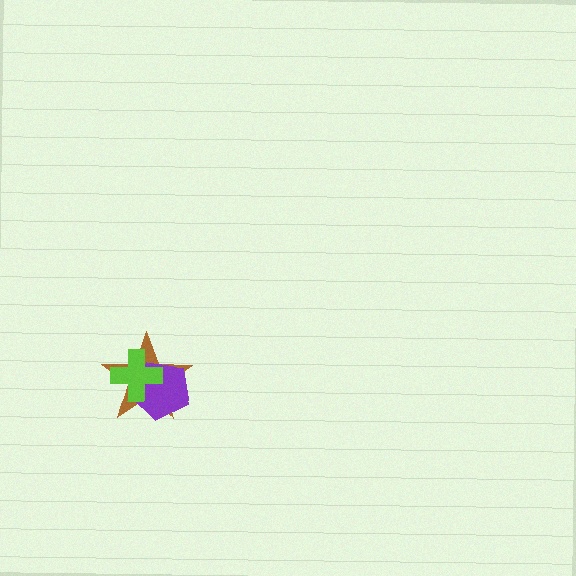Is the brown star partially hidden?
Yes, it is partially covered by another shape.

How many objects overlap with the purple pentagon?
2 objects overlap with the purple pentagon.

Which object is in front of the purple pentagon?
The lime cross is in front of the purple pentagon.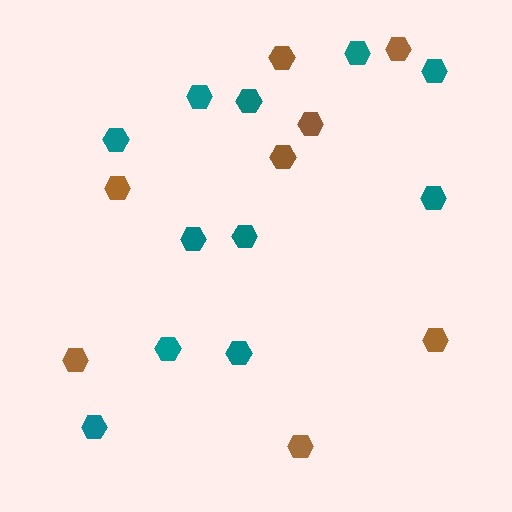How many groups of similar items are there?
There are 2 groups: one group of teal hexagons (11) and one group of brown hexagons (8).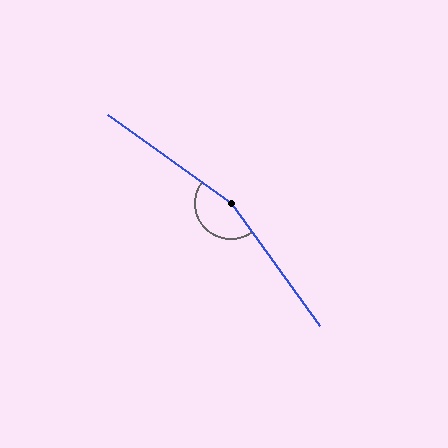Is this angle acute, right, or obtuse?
It is obtuse.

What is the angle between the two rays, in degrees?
Approximately 161 degrees.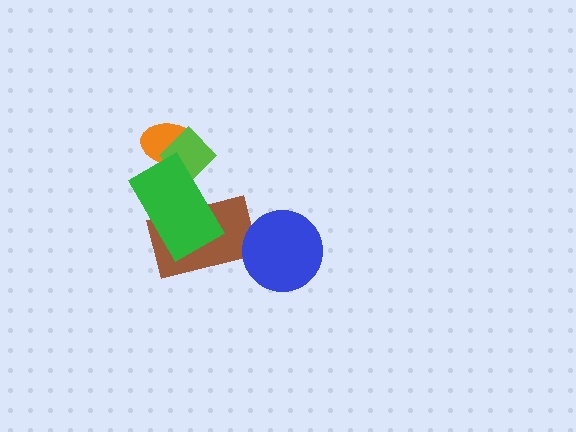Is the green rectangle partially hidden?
No, no other shape covers it.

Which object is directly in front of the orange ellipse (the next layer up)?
The lime diamond is directly in front of the orange ellipse.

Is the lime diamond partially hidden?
Yes, it is partially covered by another shape.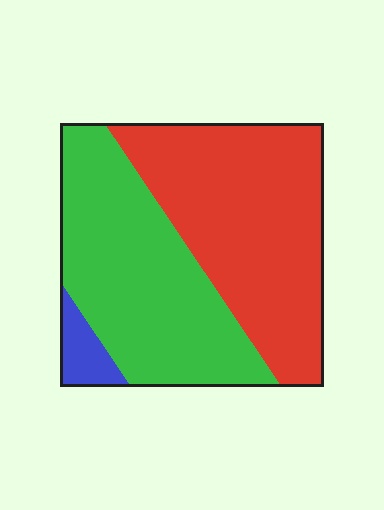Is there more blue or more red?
Red.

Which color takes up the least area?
Blue, at roughly 5%.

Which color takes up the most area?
Red, at roughly 50%.